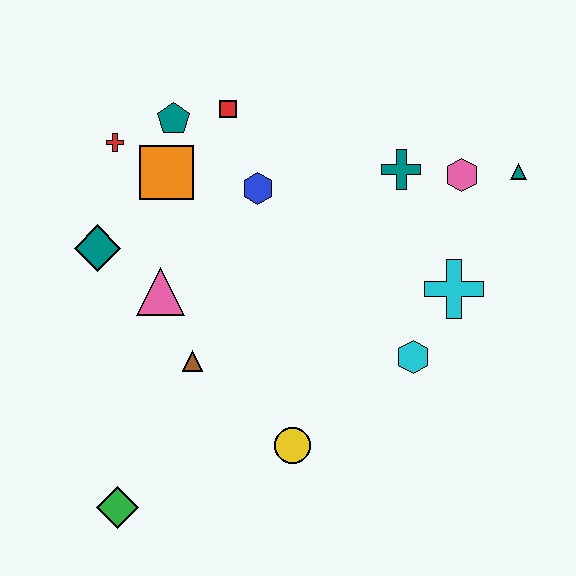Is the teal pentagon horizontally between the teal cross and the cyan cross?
No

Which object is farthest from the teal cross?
The green diamond is farthest from the teal cross.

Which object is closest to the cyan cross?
The cyan hexagon is closest to the cyan cross.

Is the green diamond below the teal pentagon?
Yes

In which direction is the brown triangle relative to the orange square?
The brown triangle is below the orange square.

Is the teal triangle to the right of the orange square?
Yes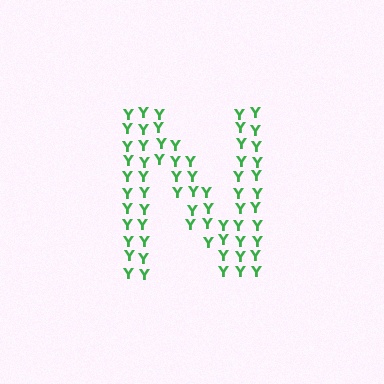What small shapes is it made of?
It is made of small letter Y's.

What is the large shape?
The large shape is the letter N.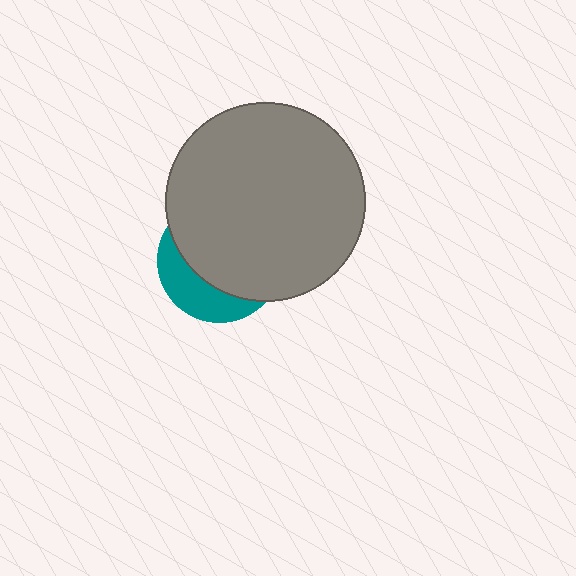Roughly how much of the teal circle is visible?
A small part of it is visible (roughly 31%).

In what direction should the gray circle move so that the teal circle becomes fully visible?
The gray circle should move toward the upper-right. That is the shortest direction to clear the overlap and leave the teal circle fully visible.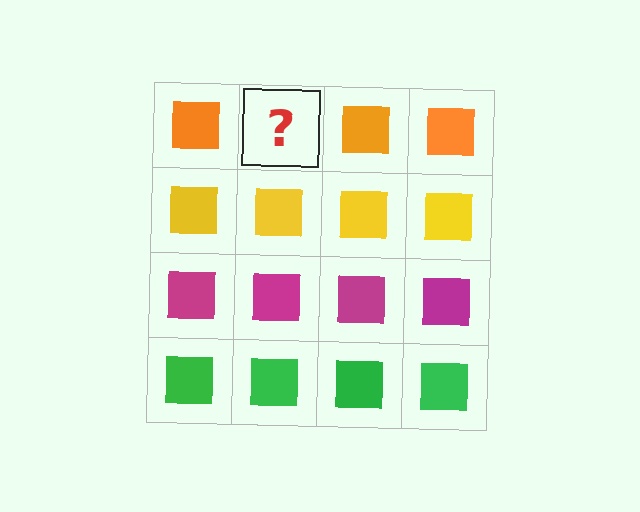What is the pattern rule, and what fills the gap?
The rule is that each row has a consistent color. The gap should be filled with an orange square.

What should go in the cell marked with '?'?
The missing cell should contain an orange square.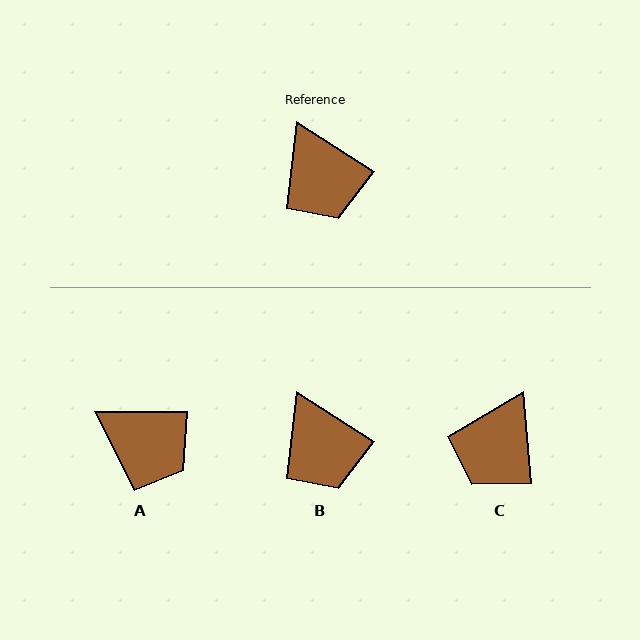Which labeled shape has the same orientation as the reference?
B.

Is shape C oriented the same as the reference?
No, it is off by about 52 degrees.